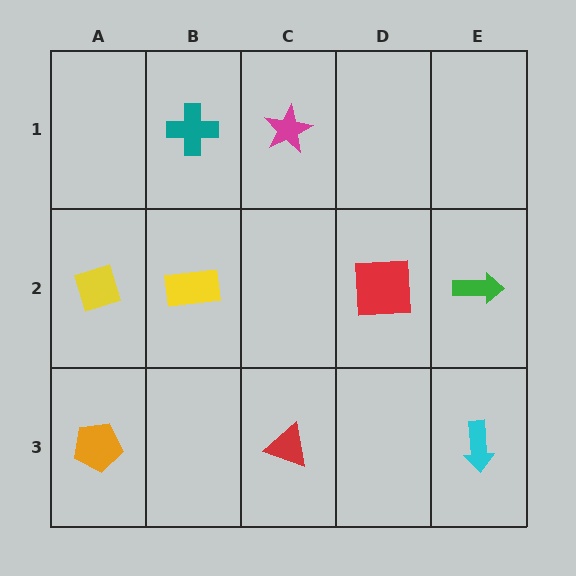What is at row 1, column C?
A magenta star.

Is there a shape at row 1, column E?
No, that cell is empty.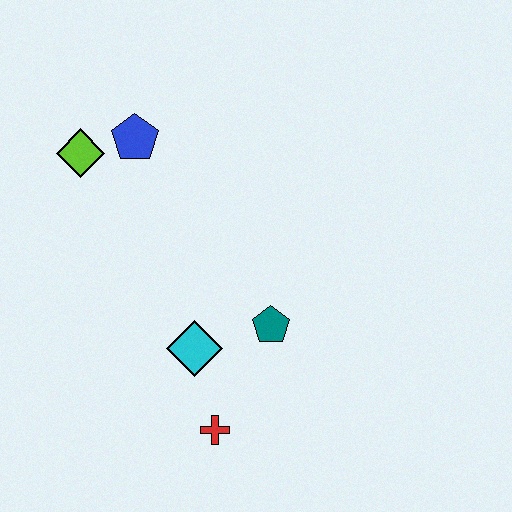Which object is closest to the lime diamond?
The blue pentagon is closest to the lime diamond.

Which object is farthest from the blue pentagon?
The red cross is farthest from the blue pentagon.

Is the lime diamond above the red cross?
Yes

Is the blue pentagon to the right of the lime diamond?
Yes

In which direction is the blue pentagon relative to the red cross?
The blue pentagon is above the red cross.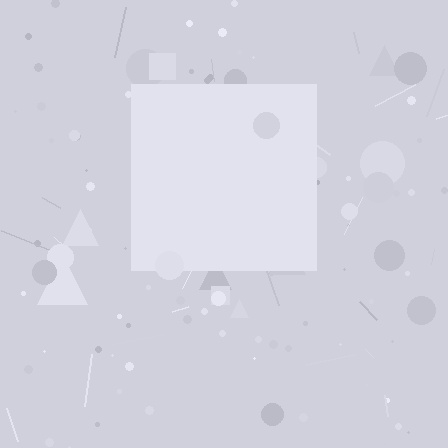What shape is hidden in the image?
A square is hidden in the image.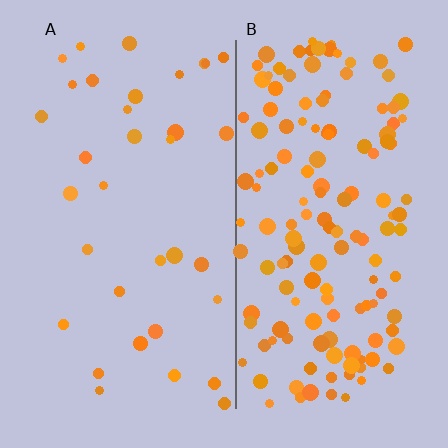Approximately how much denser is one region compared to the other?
Approximately 4.4× — region B over region A.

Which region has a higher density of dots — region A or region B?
B (the right).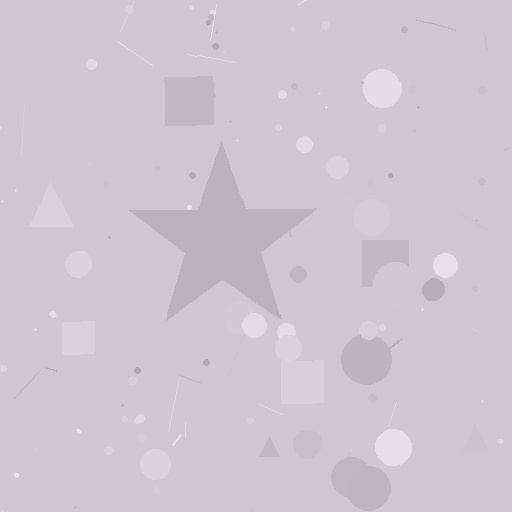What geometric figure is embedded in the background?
A star is embedded in the background.